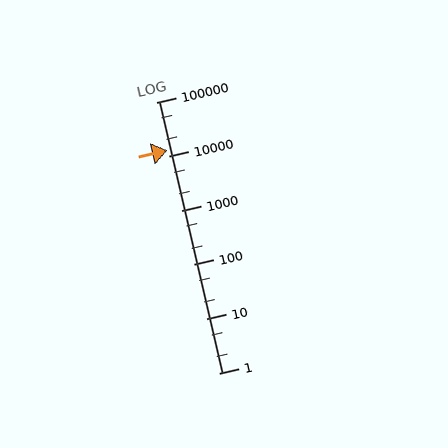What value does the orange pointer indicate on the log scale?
The pointer indicates approximately 13000.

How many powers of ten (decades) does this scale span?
The scale spans 5 decades, from 1 to 100000.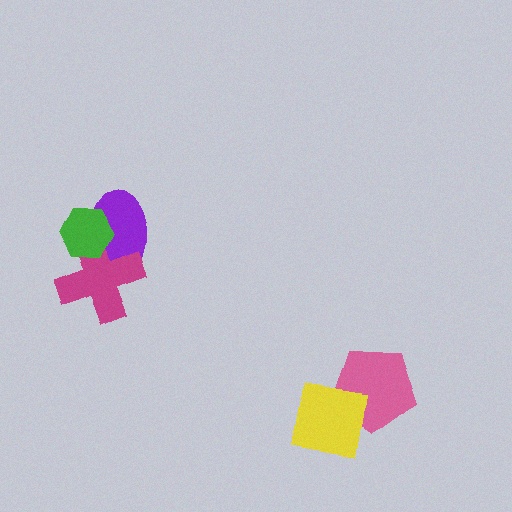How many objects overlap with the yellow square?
1 object overlaps with the yellow square.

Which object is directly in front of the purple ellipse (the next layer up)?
The magenta cross is directly in front of the purple ellipse.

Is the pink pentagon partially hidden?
Yes, it is partially covered by another shape.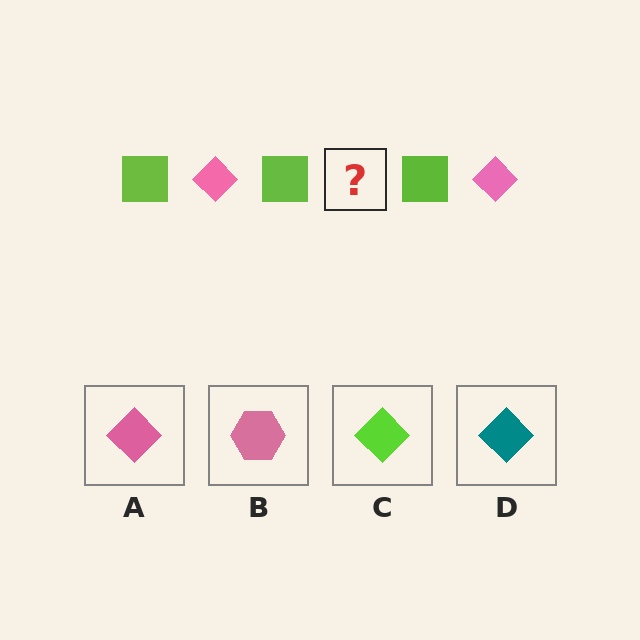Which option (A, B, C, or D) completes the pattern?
A.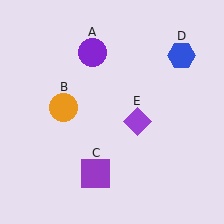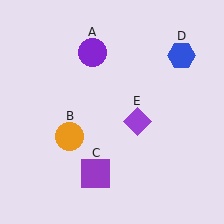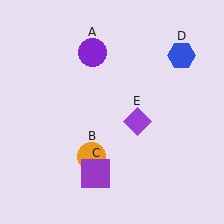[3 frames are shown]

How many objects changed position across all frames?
1 object changed position: orange circle (object B).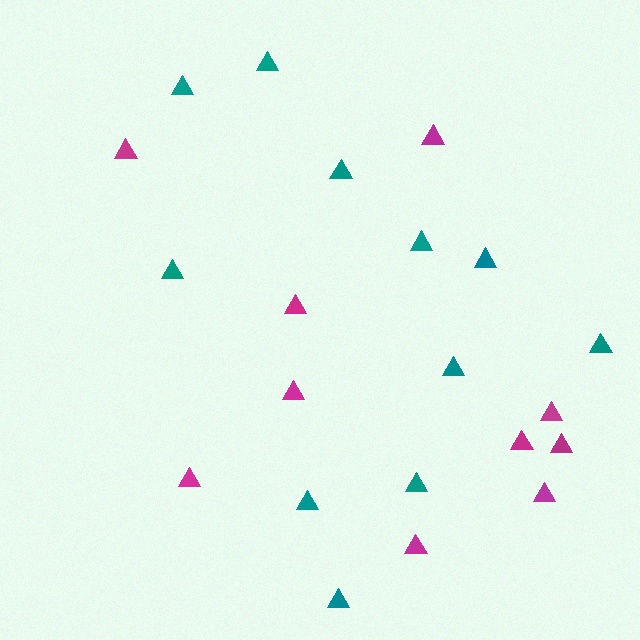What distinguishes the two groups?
There are 2 groups: one group of teal triangles (11) and one group of magenta triangles (10).